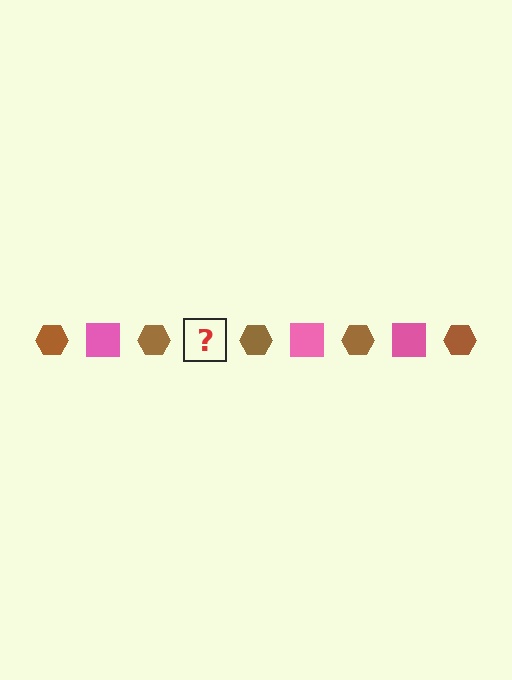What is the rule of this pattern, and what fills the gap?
The rule is that the pattern alternates between brown hexagon and pink square. The gap should be filled with a pink square.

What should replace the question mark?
The question mark should be replaced with a pink square.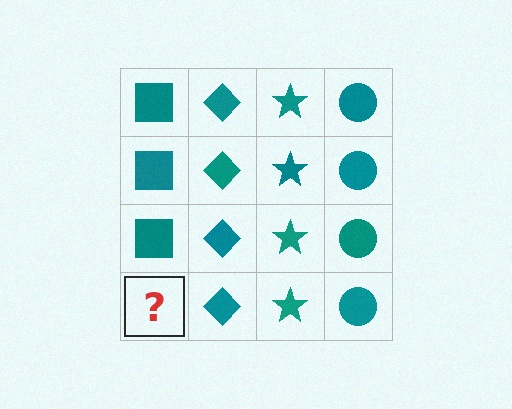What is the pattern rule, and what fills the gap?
The rule is that each column has a consistent shape. The gap should be filled with a teal square.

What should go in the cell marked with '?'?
The missing cell should contain a teal square.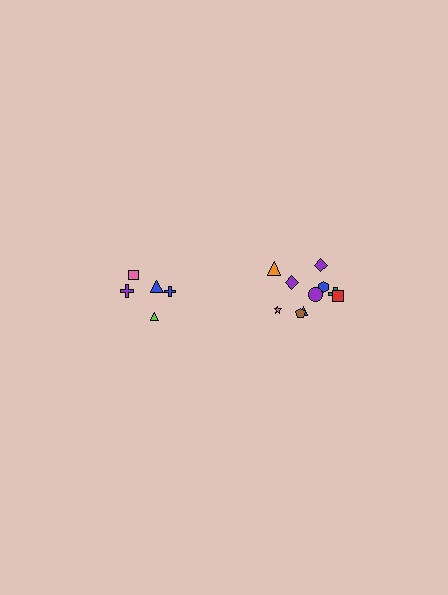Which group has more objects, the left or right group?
The right group.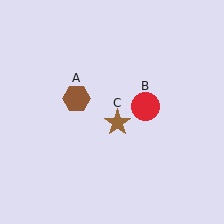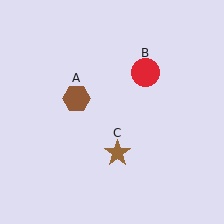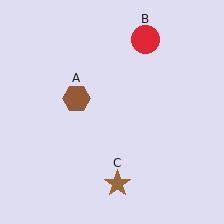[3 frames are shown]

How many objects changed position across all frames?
2 objects changed position: red circle (object B), brown star (object C).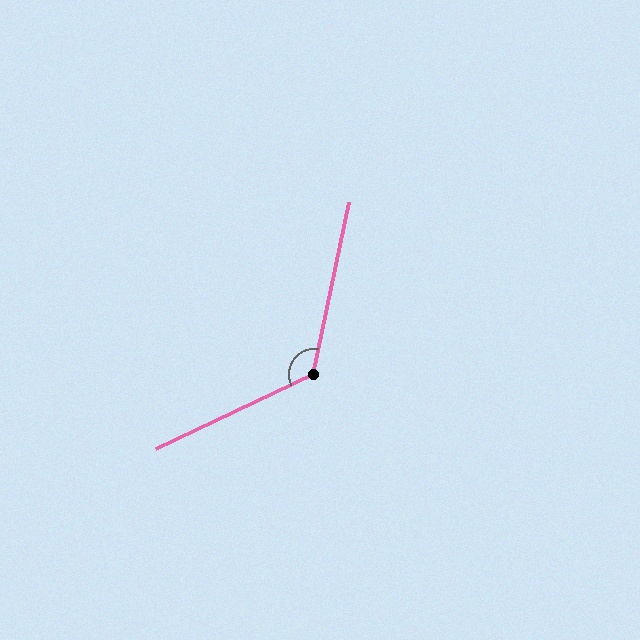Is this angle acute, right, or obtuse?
It is obtuse.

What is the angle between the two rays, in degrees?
Approximately 127 degrees.